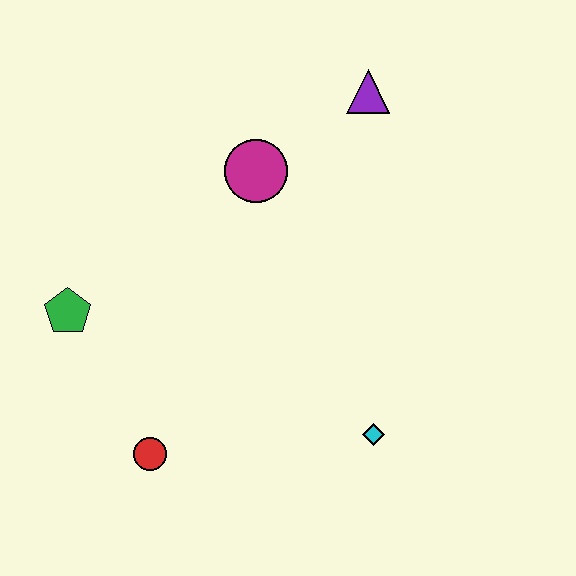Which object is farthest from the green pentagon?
The purple triangle is farthest from the green pentagon.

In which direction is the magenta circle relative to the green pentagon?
The magenta circle is to the right of the green pentagon.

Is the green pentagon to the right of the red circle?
No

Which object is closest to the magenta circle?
The purple triangle is closest to the magenta circle.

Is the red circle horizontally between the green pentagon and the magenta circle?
Yes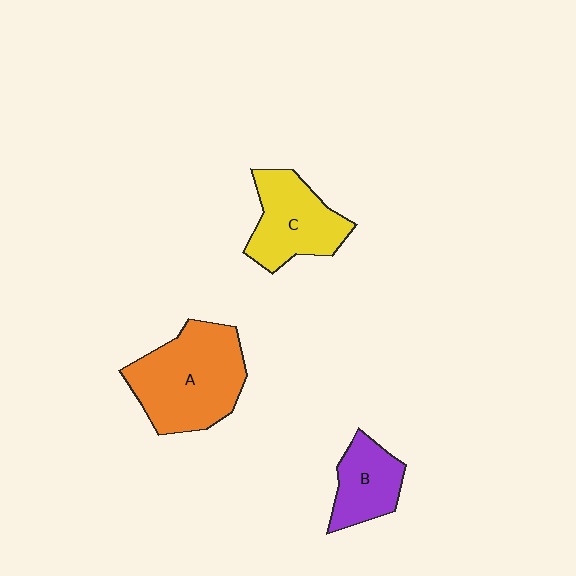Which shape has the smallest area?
Shape B (purple).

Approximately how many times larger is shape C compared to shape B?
Approximately 1.4 times.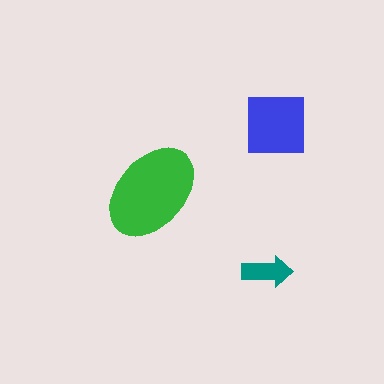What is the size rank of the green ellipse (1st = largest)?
1st.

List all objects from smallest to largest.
The teal arrow, the blue square, the green ellipse.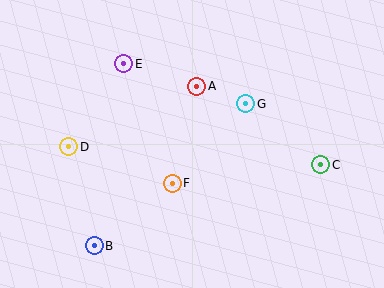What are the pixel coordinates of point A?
Point A is at (197, 86).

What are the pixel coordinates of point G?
Point G is at (246, 104).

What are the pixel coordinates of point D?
Point D is at (69, 147).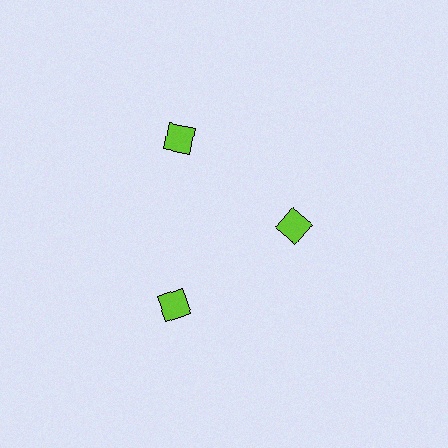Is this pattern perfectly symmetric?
No. The 3 lime diamonds are arranged in a ring, but one element near the 3 o'clock position is pulled inward toward the center, breaking the 3-fold rotational symmetry.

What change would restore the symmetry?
The symmetry would be restored by moving it outward, back onto the ring so that all 3 diamonds sit at equal angles and equal distance from the center.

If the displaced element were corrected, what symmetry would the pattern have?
It would have 3-fold rotational symmetry — the pattern would map onto itself every 120 degrees.